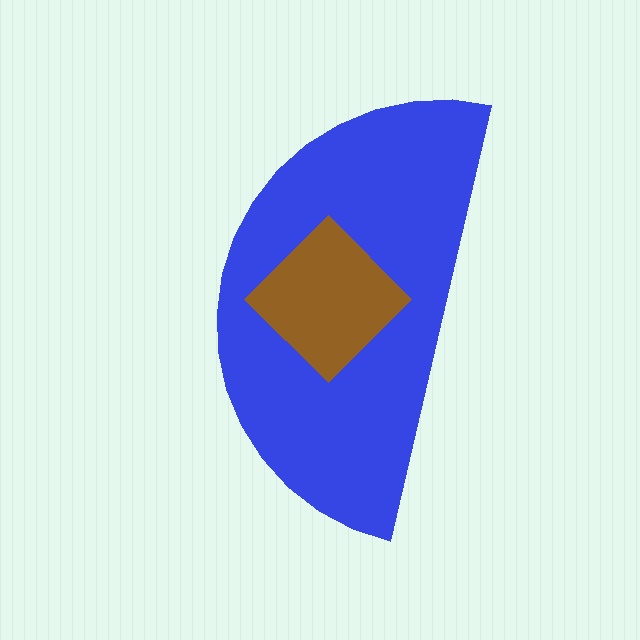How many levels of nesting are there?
2.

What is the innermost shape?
The brown diamond.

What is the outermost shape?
The blue semicircle.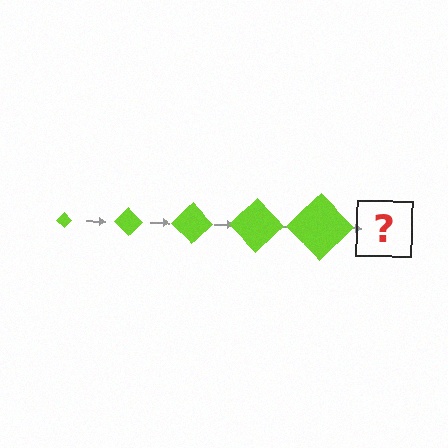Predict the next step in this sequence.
The next step is a lime diamond, larger than the previous one.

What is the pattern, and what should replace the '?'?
The pattern is that the diamond gets progressively larger each step. The '?' should be a lime diamond, larger than the previous one.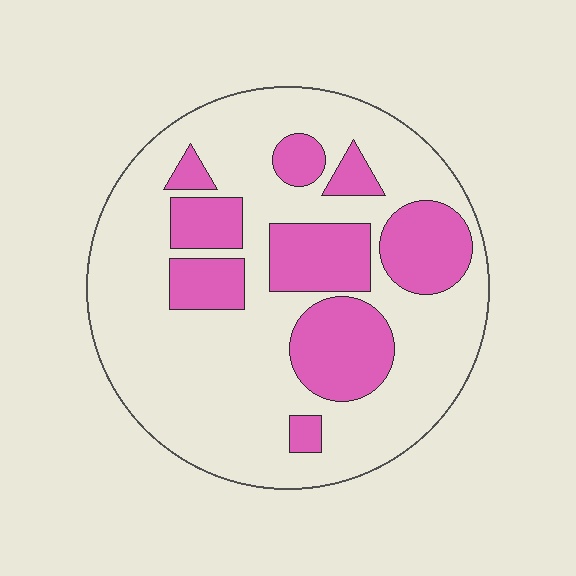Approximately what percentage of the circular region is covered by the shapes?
Approximately 30%.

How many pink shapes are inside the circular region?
9.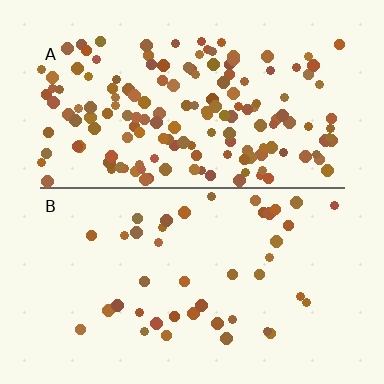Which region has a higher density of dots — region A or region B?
A (the top).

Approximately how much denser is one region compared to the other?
Approximately 3.8× — region A over region B.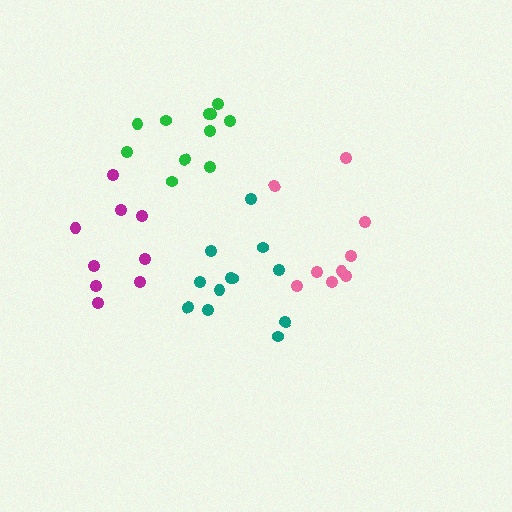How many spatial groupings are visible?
There are 4 spatial groupings.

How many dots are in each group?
Group 1: 9 dots, Group 2: 12 dots, Group 3: 11 dots, Group 4: 9 dots (41 total).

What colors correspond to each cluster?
The clusters are colored: pink, teal, green, magenta.